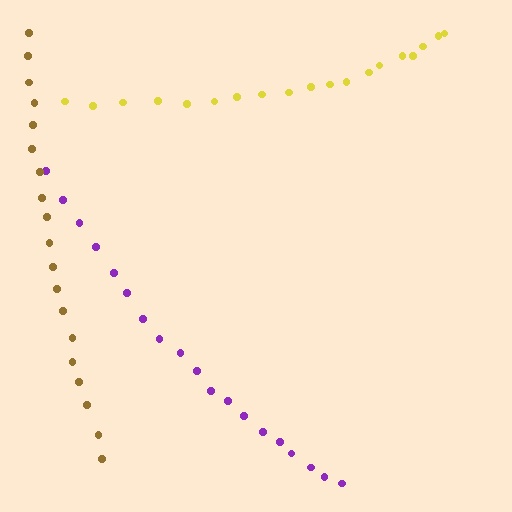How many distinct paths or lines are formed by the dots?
There are 3 distinct paths.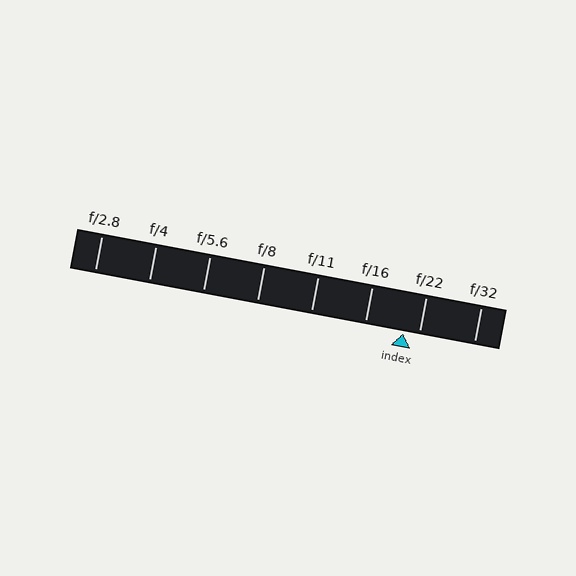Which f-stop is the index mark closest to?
The index mark is closest to f/22.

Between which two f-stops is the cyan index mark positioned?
The index mark is between f/16 and f/22.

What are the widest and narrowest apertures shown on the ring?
The widest aperture shown is f/2.8 and the narrowest is f/32.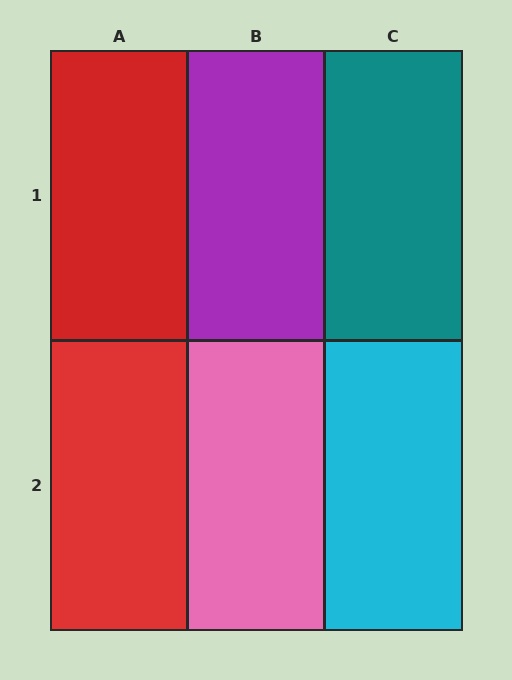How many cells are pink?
1 cell is pink.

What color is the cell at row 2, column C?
Cyan.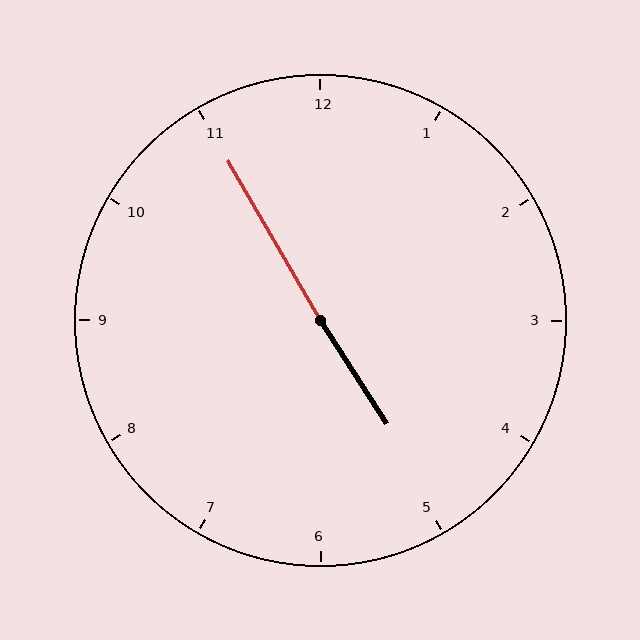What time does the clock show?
4:55.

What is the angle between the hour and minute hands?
Approximately 178 degrees.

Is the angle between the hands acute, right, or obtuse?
It is obtuse.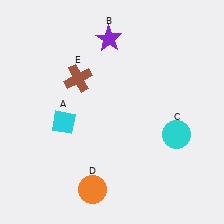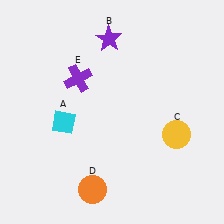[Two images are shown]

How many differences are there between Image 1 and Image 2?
There are 2 differences between the two images.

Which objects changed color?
C changed from cyan to yellow. E changed from brown to purple.